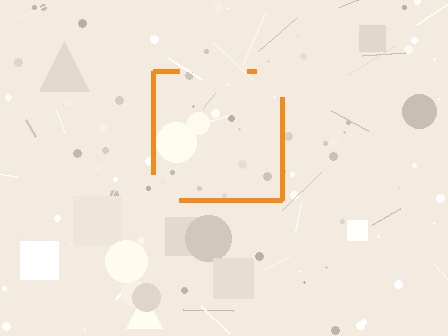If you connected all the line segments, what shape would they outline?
They would outline a square.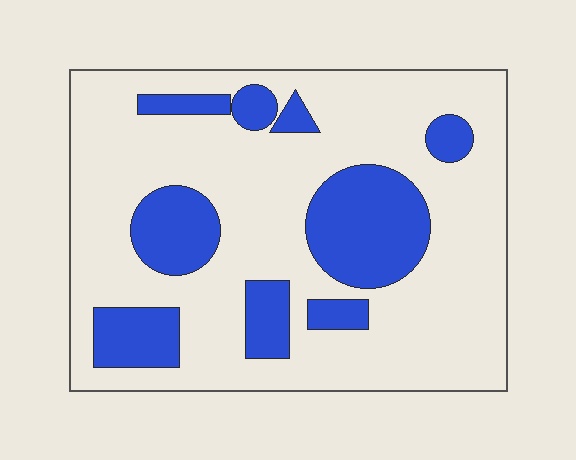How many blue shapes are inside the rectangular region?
9.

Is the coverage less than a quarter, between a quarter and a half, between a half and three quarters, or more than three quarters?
Between a quarter and a half.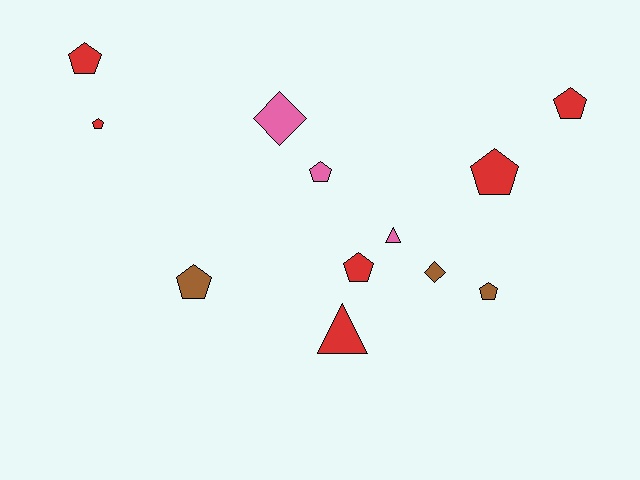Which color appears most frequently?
Red, with 6 objects.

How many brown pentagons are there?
There are 2 brown pentagons.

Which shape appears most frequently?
Pentagon, with 8 objects.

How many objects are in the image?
There are 12 objects.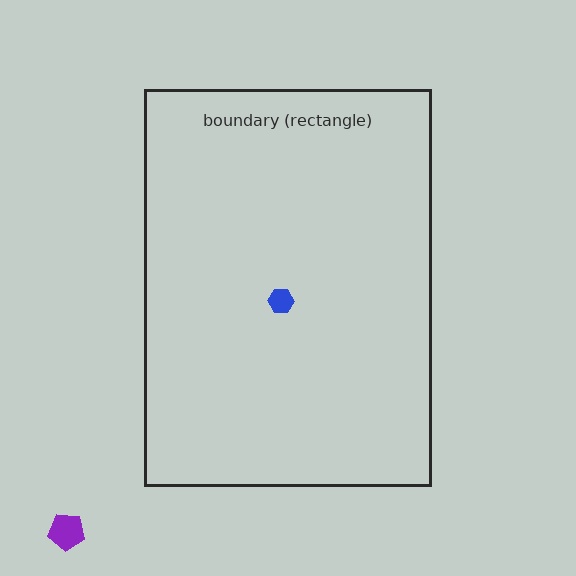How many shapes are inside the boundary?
1 inside, 1 outside.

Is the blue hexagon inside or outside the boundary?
Inside.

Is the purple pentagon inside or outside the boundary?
Outside.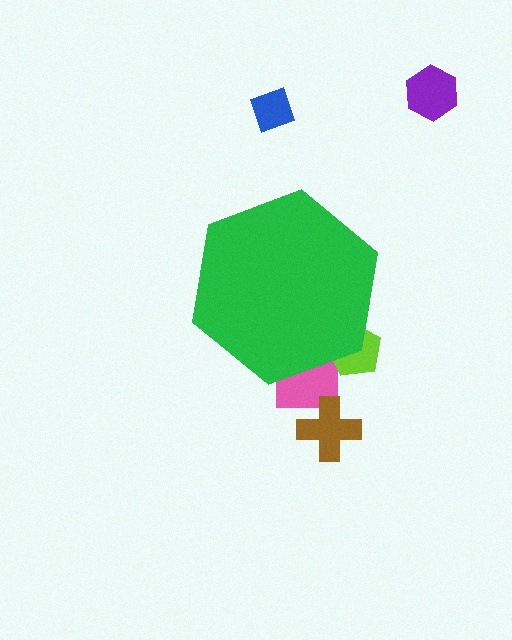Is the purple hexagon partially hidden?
No, the purple hexagon is fully visible.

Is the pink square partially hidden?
Yes, the pink square is partially hidden behind the green hexagon.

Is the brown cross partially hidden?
No, the brown cross is fully visible.